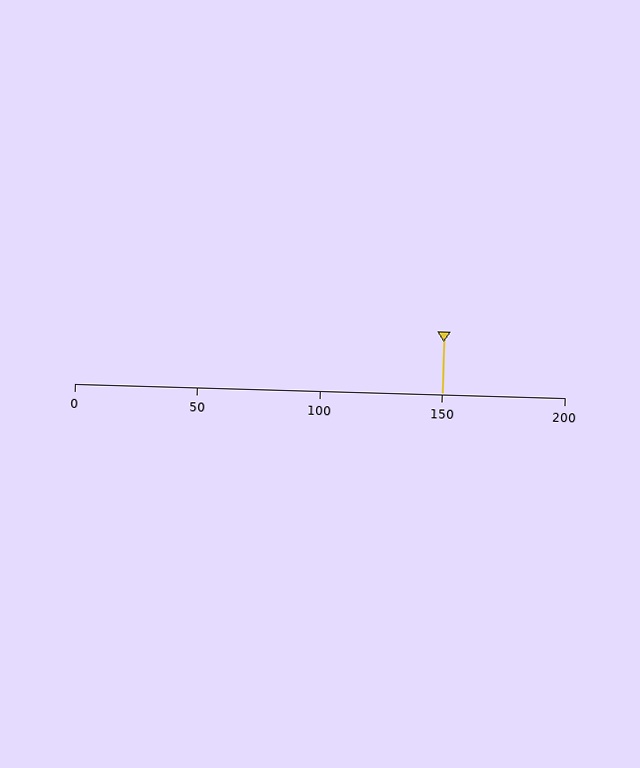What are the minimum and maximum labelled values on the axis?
The axis runs from 0 to 200.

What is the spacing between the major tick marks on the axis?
The major ticks are spaced 50 apart.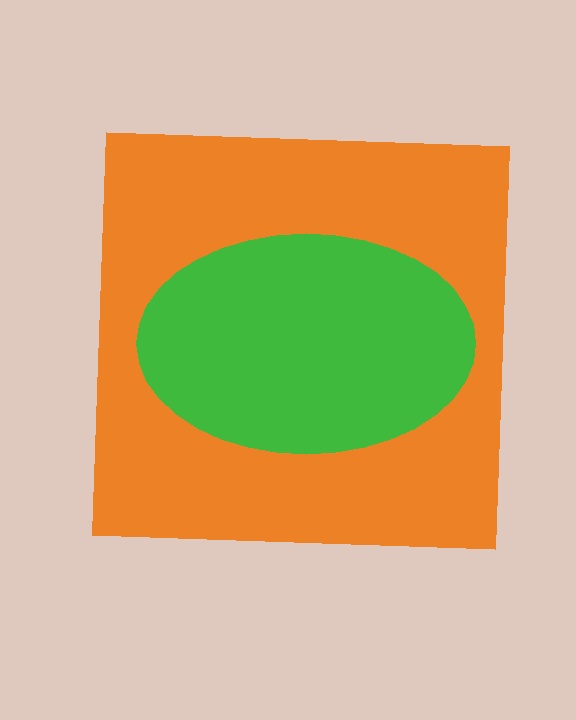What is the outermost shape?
The orange square.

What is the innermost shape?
The green ellipse.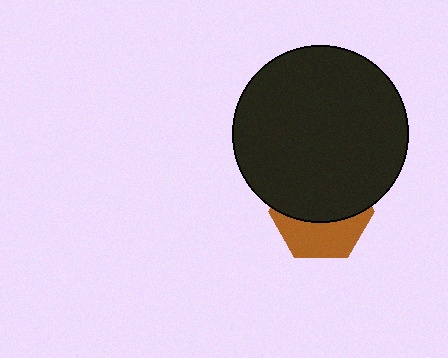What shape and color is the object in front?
The object in front is a black circle.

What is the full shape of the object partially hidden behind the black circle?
The partially hidden object is a brown hexagon.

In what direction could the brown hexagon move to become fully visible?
The brown hexagon could move down. That would shift it out from behind the black circle entirely.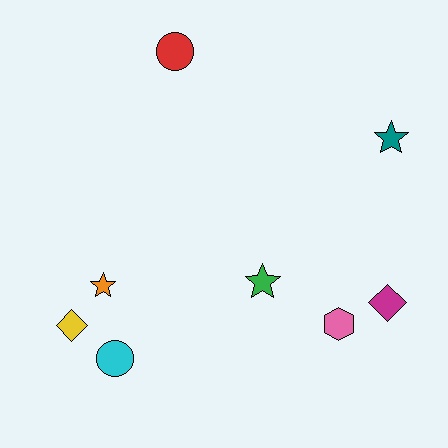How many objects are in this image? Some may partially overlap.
There are 8 objects.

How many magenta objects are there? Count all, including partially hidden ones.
There is 1 magenta object.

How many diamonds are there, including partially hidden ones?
There are 2 diamonds.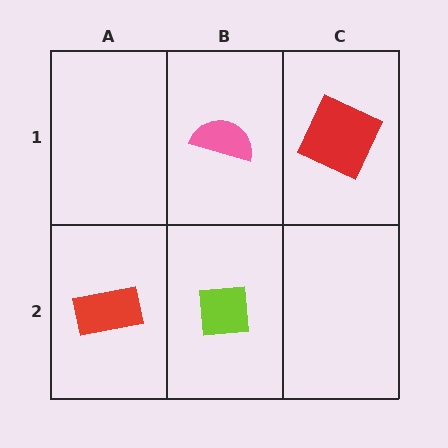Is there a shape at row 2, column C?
No, that cell is empty.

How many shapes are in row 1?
2 shapes.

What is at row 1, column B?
A pink semicircle.